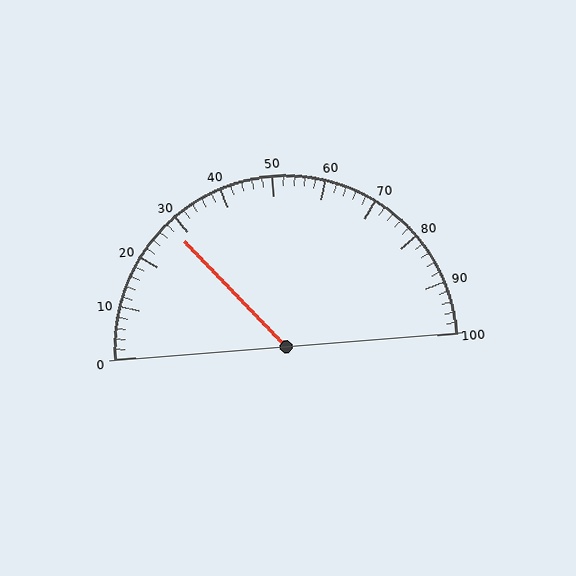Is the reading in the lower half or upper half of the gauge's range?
The reading is in the lower half of the range (0 to 100).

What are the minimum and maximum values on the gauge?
The gauge ranges from 0 to 100.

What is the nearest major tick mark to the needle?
The nearest major tick mark is 30.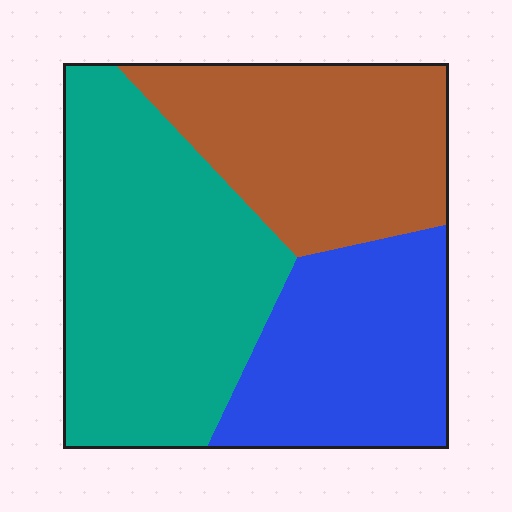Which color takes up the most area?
Teal, at roughly 45%.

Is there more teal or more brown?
Teal.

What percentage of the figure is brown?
Brown covers around 30% of the figure.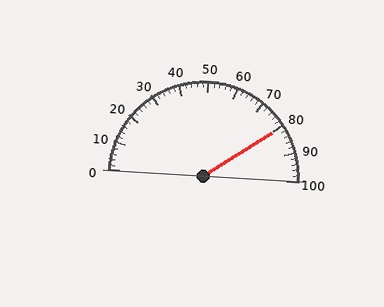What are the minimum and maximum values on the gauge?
The gauge ranges from 0 to 100.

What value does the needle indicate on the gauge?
The needle indicates approximately 80.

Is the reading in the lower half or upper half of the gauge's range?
The reading is in the upper half of the range (0 to 100).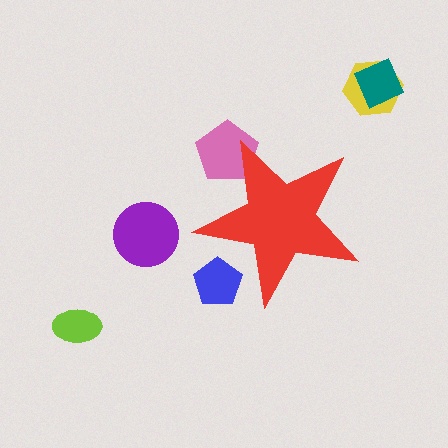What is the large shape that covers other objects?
A red star.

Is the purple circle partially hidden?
No, the purple circle is fully visible.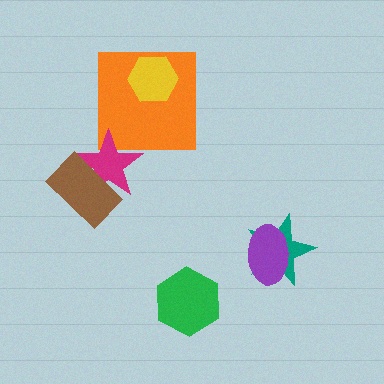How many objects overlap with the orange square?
2 objects overlap with the orange square.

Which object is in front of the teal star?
The purple ellipse is in front of the teal star.